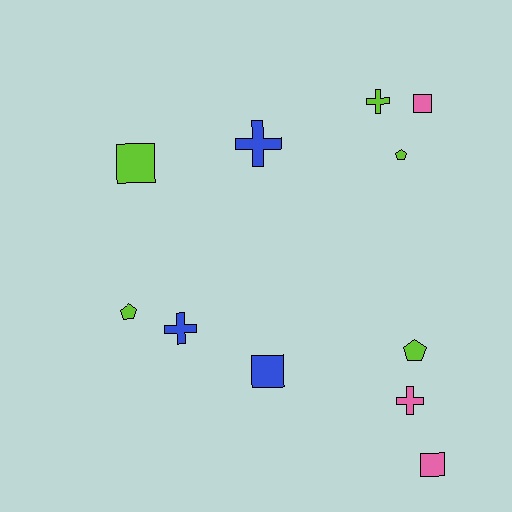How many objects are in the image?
There are 11 objects.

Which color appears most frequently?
Lime, with 5 objects.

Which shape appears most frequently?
Square, with 4 objects.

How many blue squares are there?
There is 1 blue square.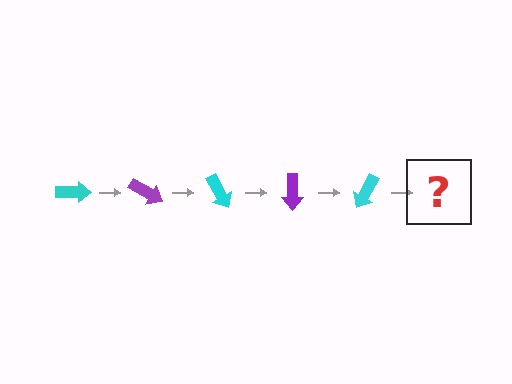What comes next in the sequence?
The next element should be a purple arrow, rotated 150 degrees from the start.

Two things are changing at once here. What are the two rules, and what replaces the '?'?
The two rules are that it rotates 30 degrees each step and the color cycles through cyan and purple. The '?' should be a purple arrow, rotated 150 degrees from the start.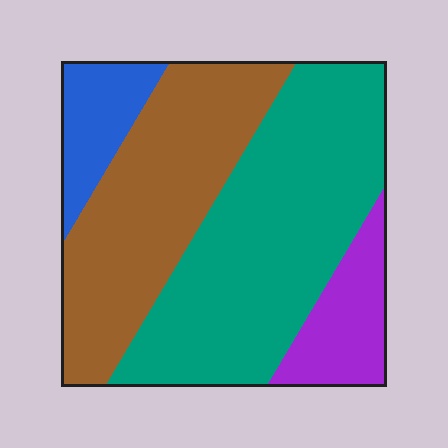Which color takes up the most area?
Teal, at roughly 45%.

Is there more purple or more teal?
Teal.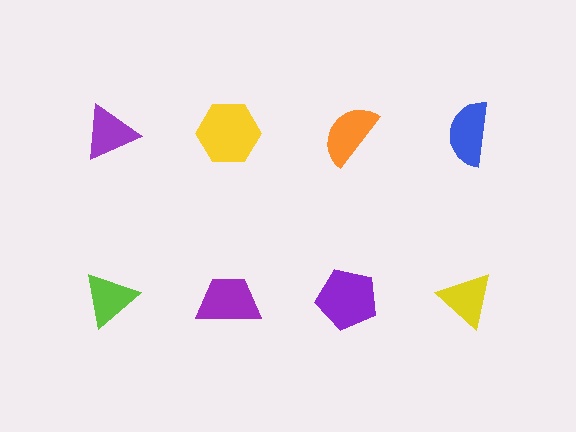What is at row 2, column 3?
A purple pentagon.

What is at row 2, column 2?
A purple trapezoid.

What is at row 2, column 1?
A lime triangle.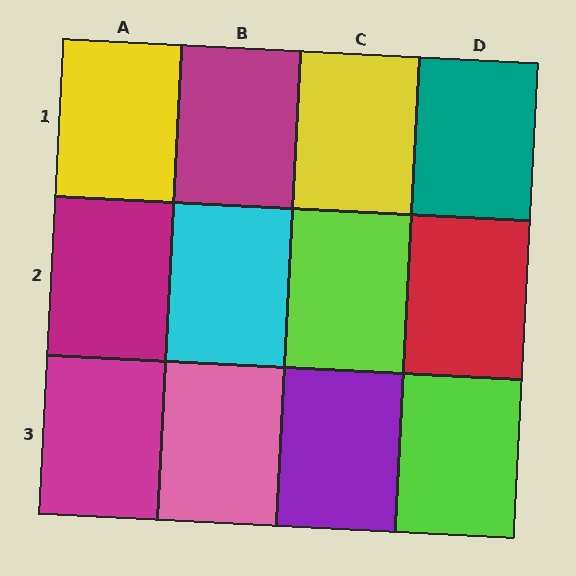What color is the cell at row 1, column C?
Yellow.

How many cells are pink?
1 cell is pink.